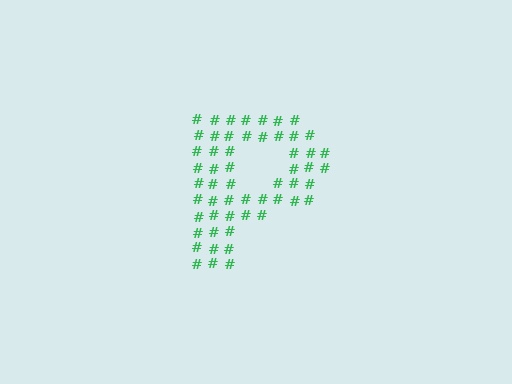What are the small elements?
The small elements are hash symbols.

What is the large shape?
The large shape is the letter P.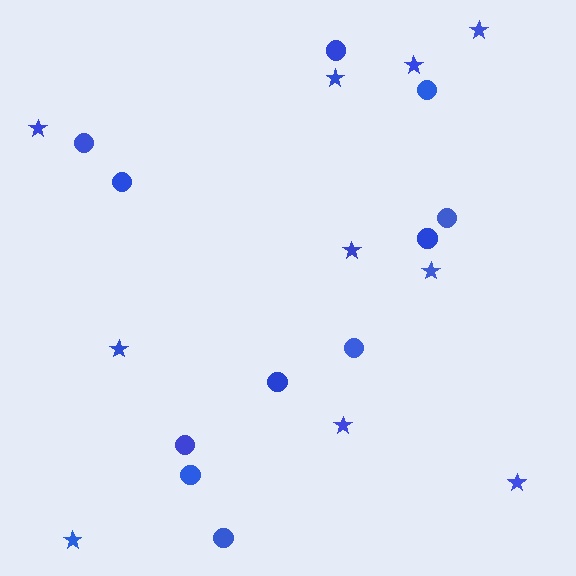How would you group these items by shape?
There are 2 groups: one group of circles (11) and one group of stars (10).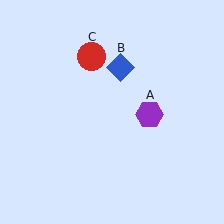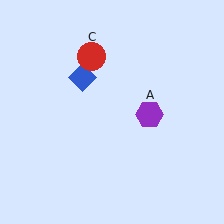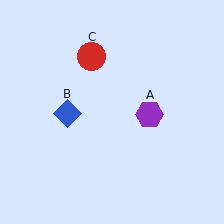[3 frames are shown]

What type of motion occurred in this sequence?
The blue diamond (object B) rotated counterclockwise around the center of the scene.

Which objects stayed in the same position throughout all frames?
Purple hexagon (object A) and red circle (object C) remained stationary.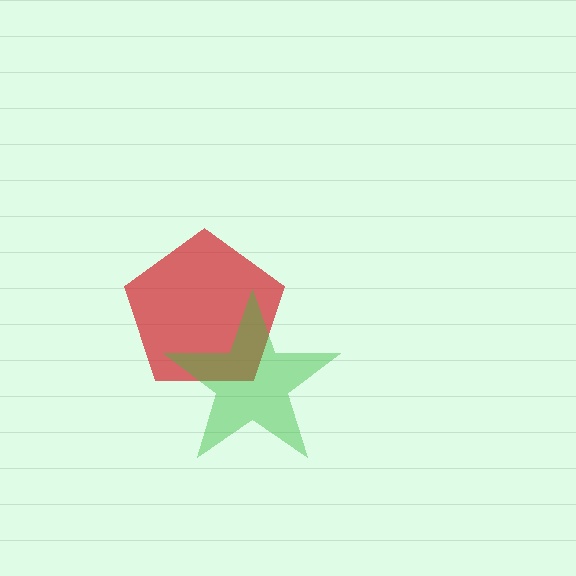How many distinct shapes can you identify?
There are 2 distinct shapes: a red pentagon, a green star.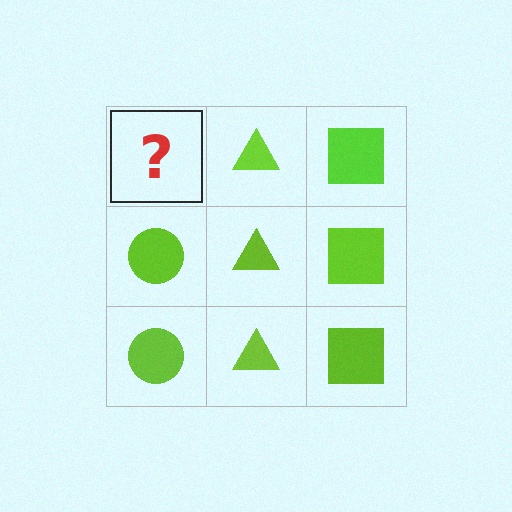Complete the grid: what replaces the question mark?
The question mark should be replaced with a lime circle.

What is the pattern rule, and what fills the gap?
The rule is that each column has a consistent shape. The gap should be filled with a lime circle.